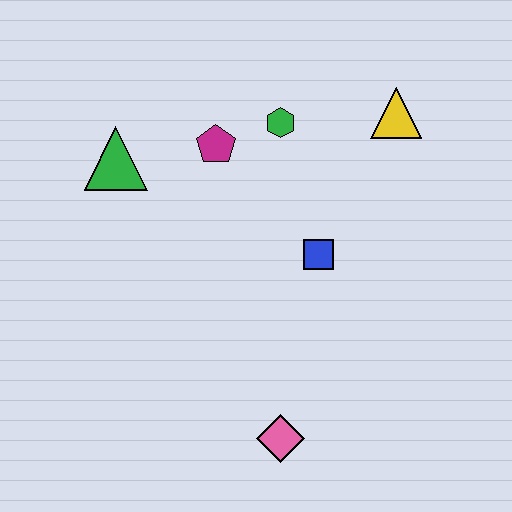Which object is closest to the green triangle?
The magenta pentagon is closest to the green triangle.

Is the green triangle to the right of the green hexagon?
No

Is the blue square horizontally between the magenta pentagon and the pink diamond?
No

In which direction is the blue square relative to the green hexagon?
The blue square is below the green hexagon.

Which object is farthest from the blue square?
The green triangle is farthest from the blue square.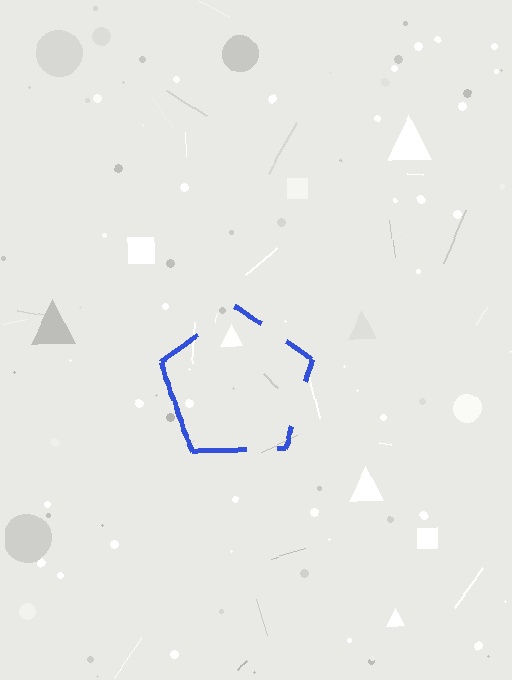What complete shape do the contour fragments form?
The contour fragments form a pentagon.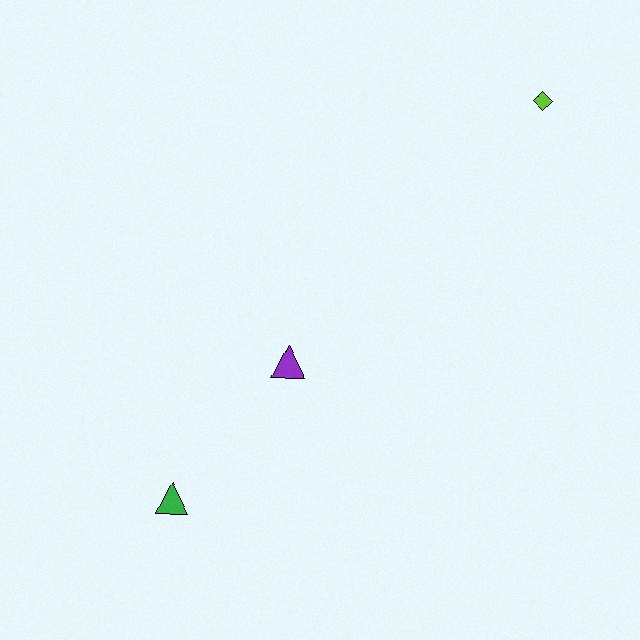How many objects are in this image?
There are 3 objects.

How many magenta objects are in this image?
There are no magenta objects.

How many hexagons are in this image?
There are no hexagons.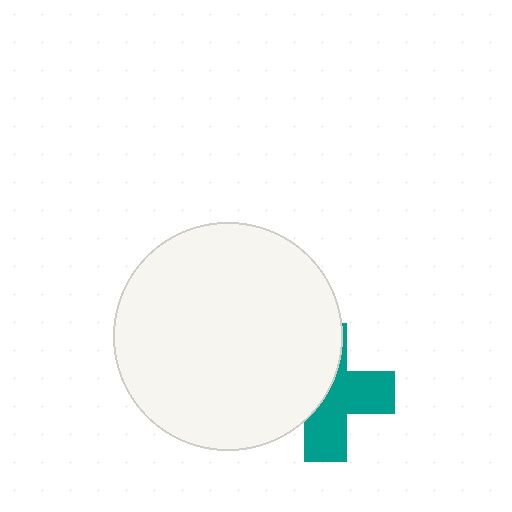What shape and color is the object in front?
The object in front is a white circle.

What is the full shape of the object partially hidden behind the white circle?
The partially hidden object is a teal cross.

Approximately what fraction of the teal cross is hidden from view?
Roughly 48% of the teal cross is hidden behind the white circle.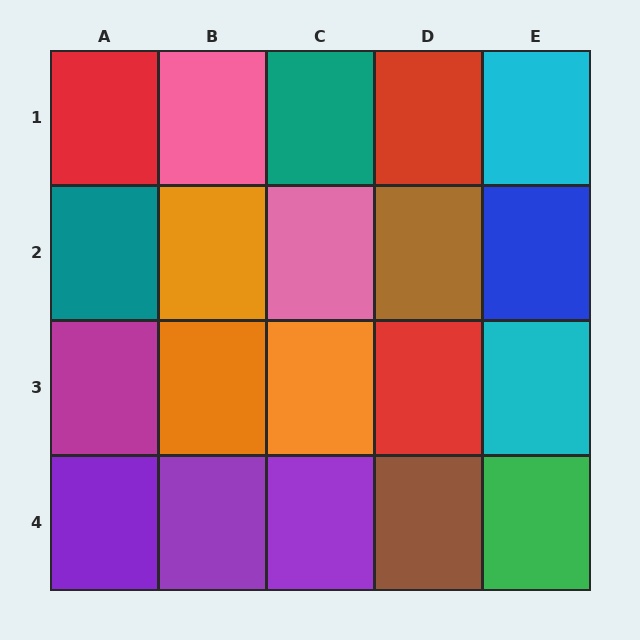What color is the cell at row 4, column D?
Brown.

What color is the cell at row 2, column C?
Pink.